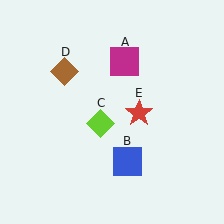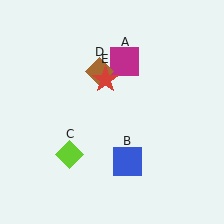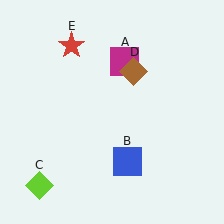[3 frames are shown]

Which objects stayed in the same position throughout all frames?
Magenta square (object A) and blue square (object B) remained stationary.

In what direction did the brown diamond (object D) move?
The brown diamond (object D) moved right.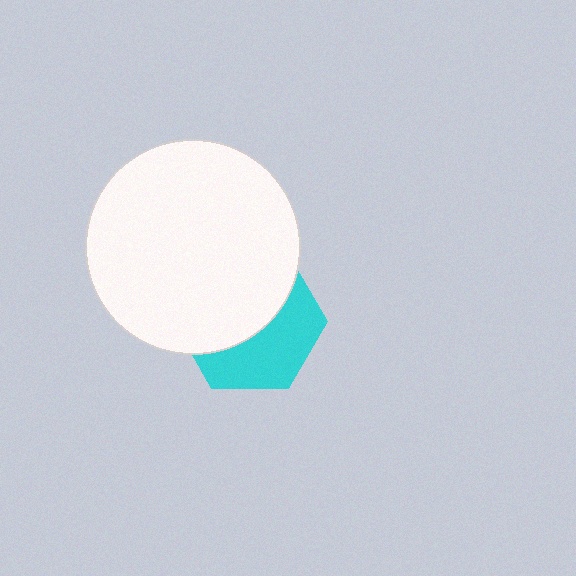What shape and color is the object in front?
The object in front is a white circle.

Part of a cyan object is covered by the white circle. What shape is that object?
It is a hexagon.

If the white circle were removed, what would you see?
You would see the complete cyan hexagon.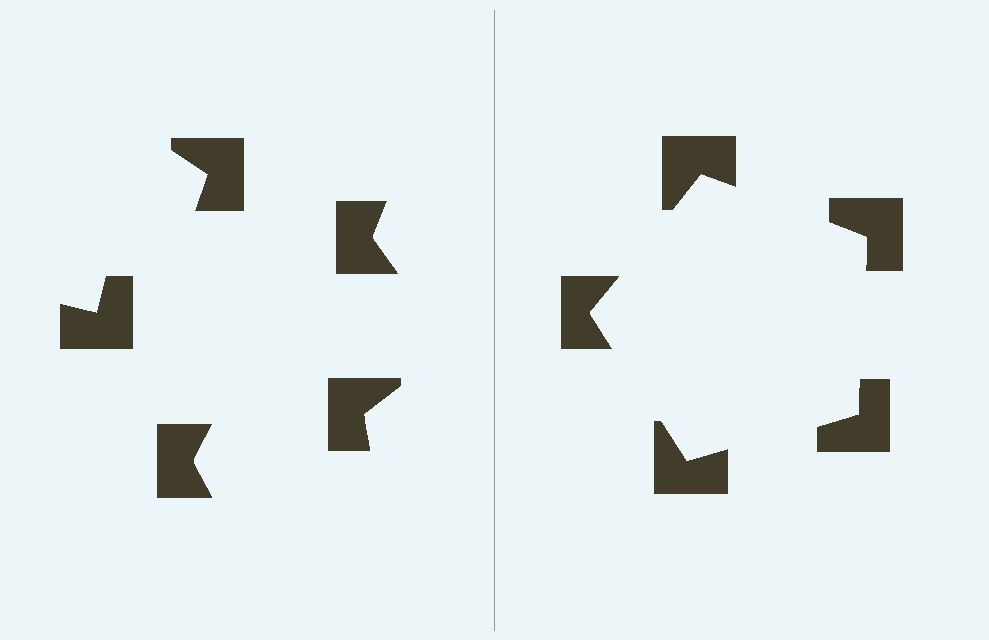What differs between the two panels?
The notched squares are positioned identically on both sides; only the wedge orientations differ. On the right they align to a pentagon; on the left they are misaligned.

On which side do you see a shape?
An illusory pentagon appears on the right side. On the left side the wedge cuts are rotated, so no coherent shape forms.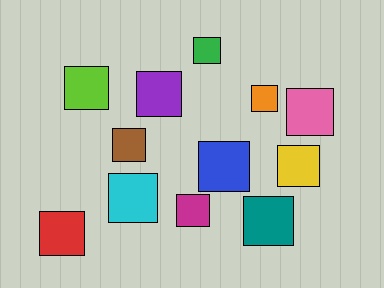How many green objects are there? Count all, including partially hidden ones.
There is 1 green object.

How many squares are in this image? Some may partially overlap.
There are 12 squares.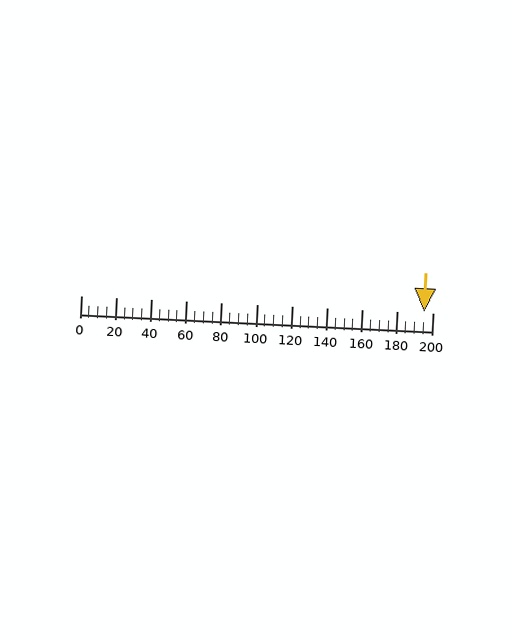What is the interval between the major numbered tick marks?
The major tick marks are spaced 20 units apart.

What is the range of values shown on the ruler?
The ruler shows values from 0 to 200.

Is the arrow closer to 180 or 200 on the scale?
The arrow is closer to 200.